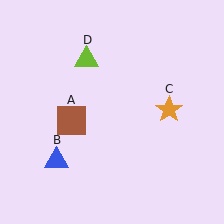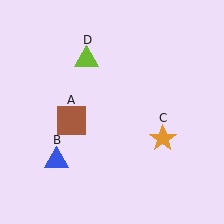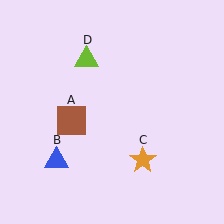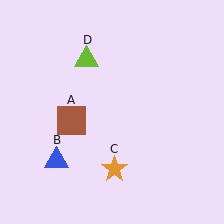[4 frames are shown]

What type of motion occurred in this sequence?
The orange star (object C) rotated clockwise around the center of the scene.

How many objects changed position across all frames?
1 object changed position: orange star (object C).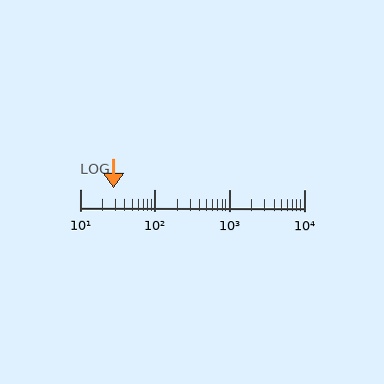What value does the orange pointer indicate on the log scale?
The pointer indicates approximately 28.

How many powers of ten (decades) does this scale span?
The scale spans 3 decades, from 10 to 10000.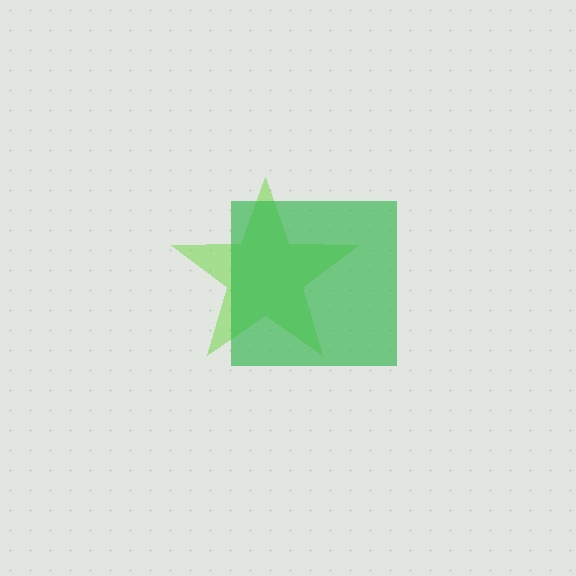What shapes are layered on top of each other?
The layered shapes are: a lime star, a green square.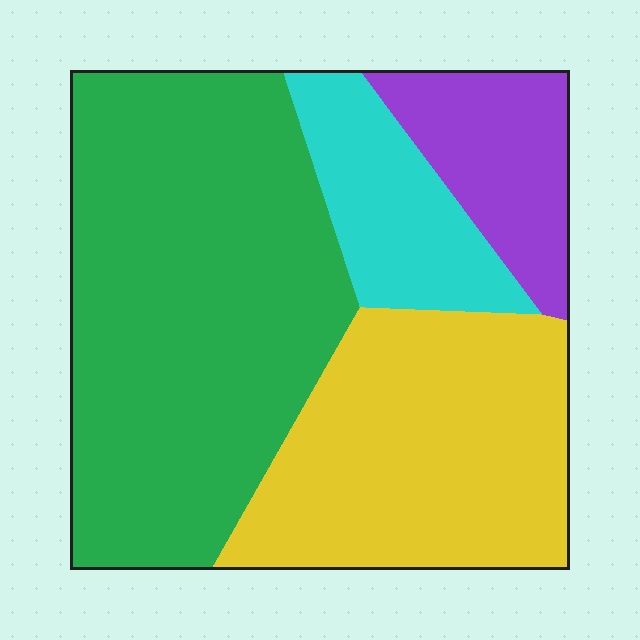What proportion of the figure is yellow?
Yellow covers 30% of the figure.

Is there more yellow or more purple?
Yellow.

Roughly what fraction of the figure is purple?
Purple takes up about one eighth (1/8) of the figure.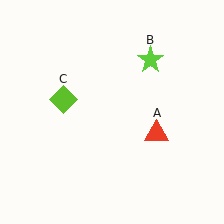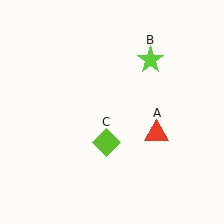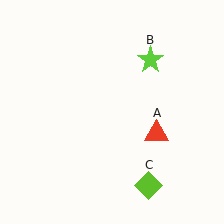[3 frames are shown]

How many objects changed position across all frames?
1 object changed position: lime diamond (object C).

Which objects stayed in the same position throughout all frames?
Red triangle (object A) and lime star (object B) remained stationary.